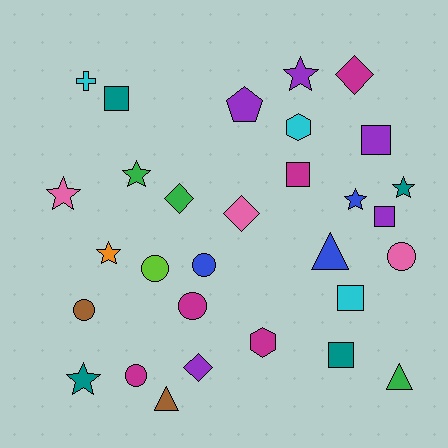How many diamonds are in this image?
There are 4 diamonds.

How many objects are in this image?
There are 30 objects.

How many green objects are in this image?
There are 3 green objects.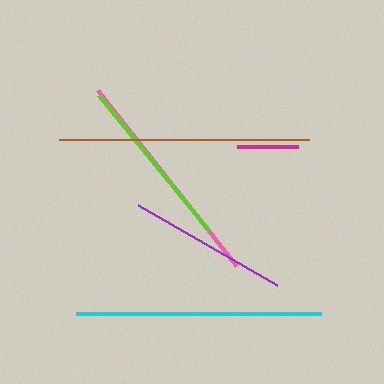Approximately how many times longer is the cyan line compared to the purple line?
The cyan line is approximately 1.5 times the length of the purple line.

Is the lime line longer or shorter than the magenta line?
The lime line is longer than the magenta line.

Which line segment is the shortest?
The magenta line is the shortest at approximately 61 pixels.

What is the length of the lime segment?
The lime segment is approximately 174 pixels long.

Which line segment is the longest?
The brown line is the longest at approximately 250 pixels.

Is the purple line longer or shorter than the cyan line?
The cyan line is longer than the purple line.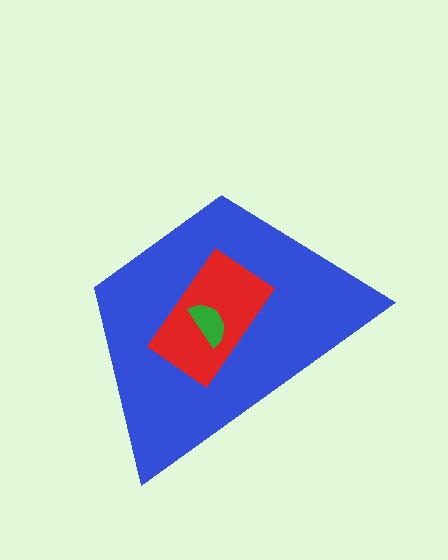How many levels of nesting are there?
3.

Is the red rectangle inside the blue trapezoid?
Yes.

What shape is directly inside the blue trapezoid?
The red rectangle.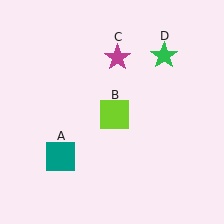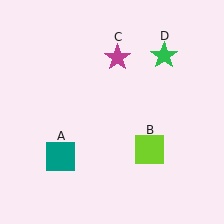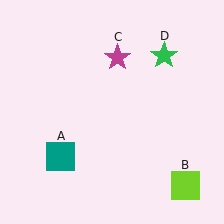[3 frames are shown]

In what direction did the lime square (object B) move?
The lime square (object B) moved down and to the right.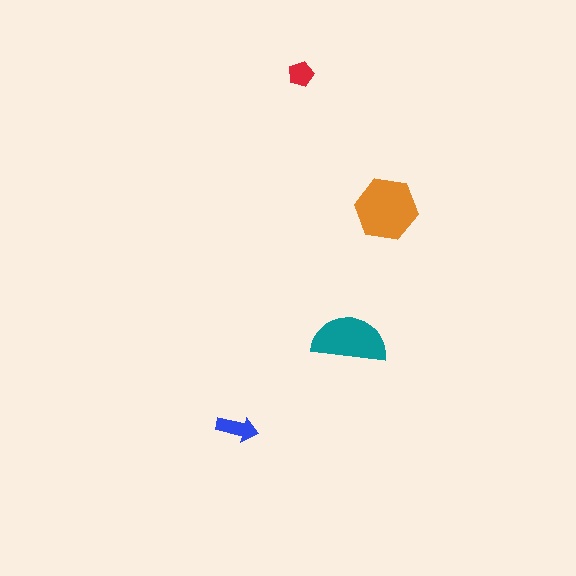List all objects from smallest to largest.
The red pentagon, the blue arrow, the teal semicircle, the orange hexagon.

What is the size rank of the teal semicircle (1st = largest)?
2nd.